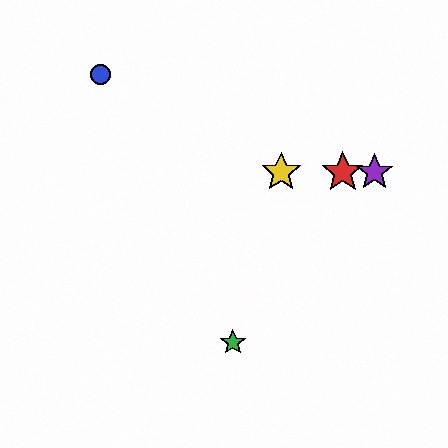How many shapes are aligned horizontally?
3 shapes (the red star, the yellow star, the purple star) are aligned horizontally.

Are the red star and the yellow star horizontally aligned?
Yes, both are at y≈172.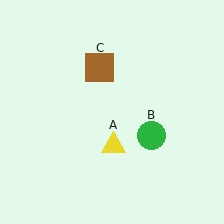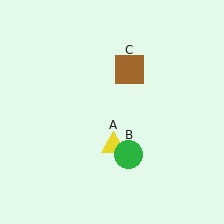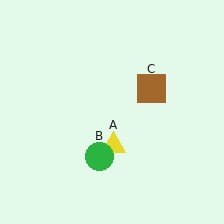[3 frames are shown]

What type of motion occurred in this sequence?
The green circle (object B), brown square (object C) rotated clockwise around the center of the scene.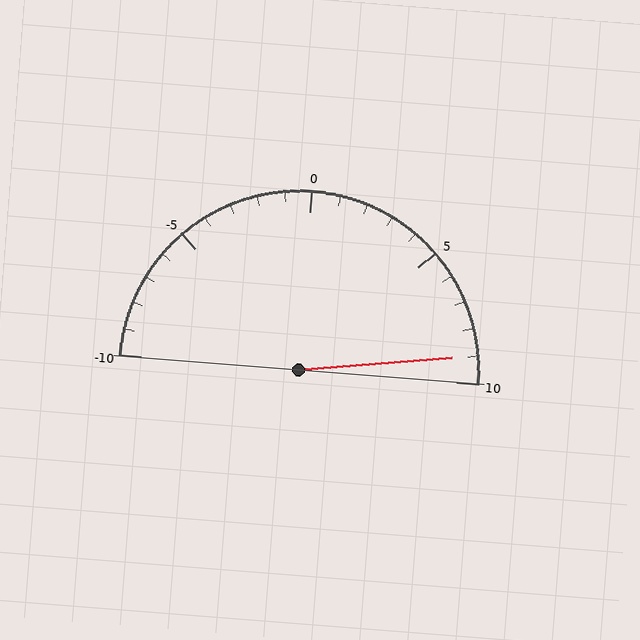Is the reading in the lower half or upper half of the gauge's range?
The reading is in the upper half of the range (-10 to 10).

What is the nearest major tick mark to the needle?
The nearest major tick mark is 10.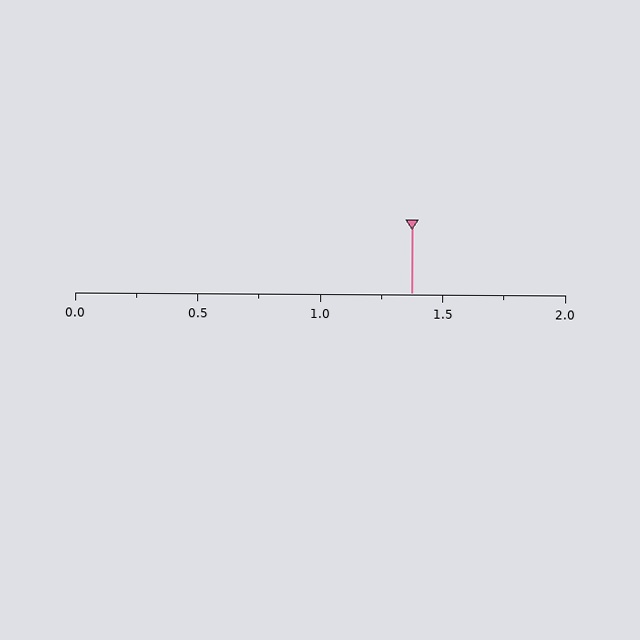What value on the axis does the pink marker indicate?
The marker indicates approximately 1.38.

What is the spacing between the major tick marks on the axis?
The major ticks are spaced 0.5 apart.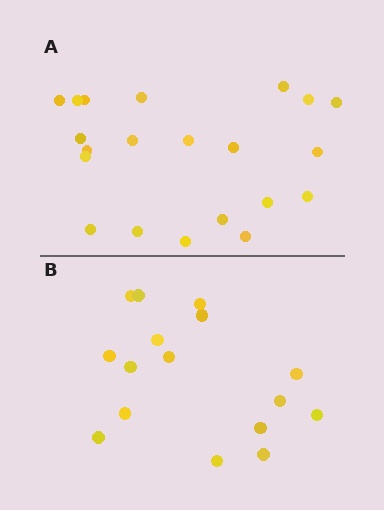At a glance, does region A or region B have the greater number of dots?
Region A (the top region) has more dots.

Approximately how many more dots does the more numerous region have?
Region A has about 5 more dots than region B.